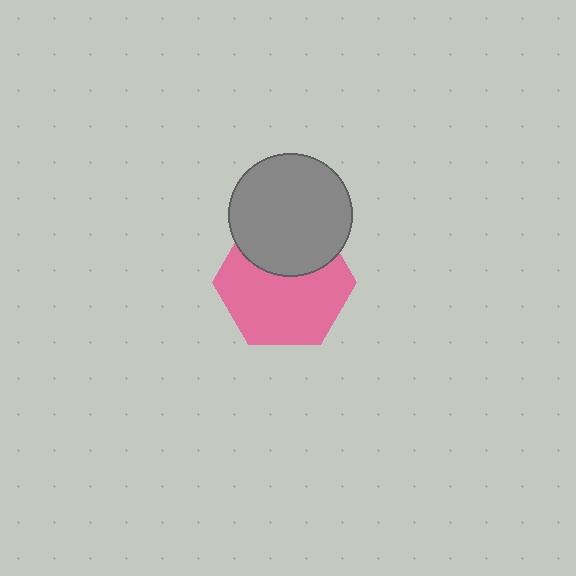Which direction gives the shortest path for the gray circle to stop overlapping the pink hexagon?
Moving up gives the shortest separation.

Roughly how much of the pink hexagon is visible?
Most of it is visible (roughly 66%).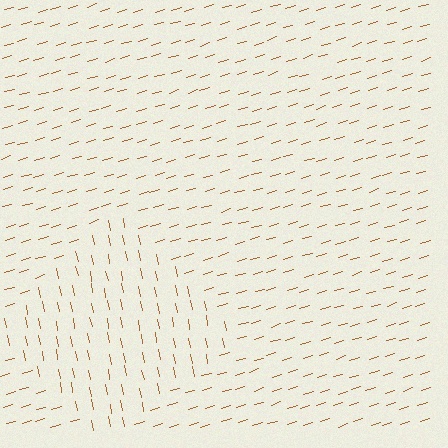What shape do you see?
I see a diamond.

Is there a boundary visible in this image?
Yes, there is a texture boundary formed by a change in line orientation.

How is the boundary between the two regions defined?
The boundary is defined purely by a change in line orientation (approximately 84 degrees difference). All lines are the same color and thickness.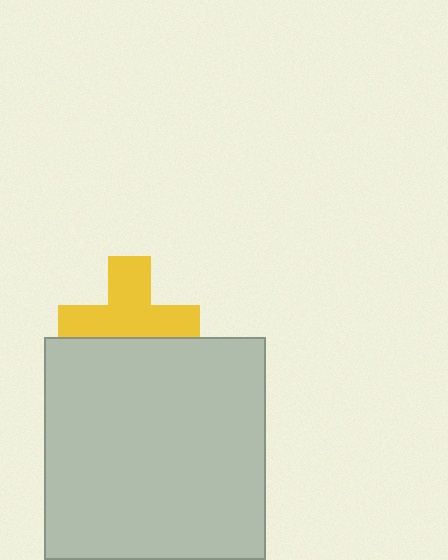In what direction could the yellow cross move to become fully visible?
The yellow cross could move up. That would shift it out from behind the light gray square entirely.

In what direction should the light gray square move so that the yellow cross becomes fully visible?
The light gray square should move down. That is the shortest direction to clear the overlap and leave the yellow cross fully visible.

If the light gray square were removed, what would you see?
You would see the complete yellow cross.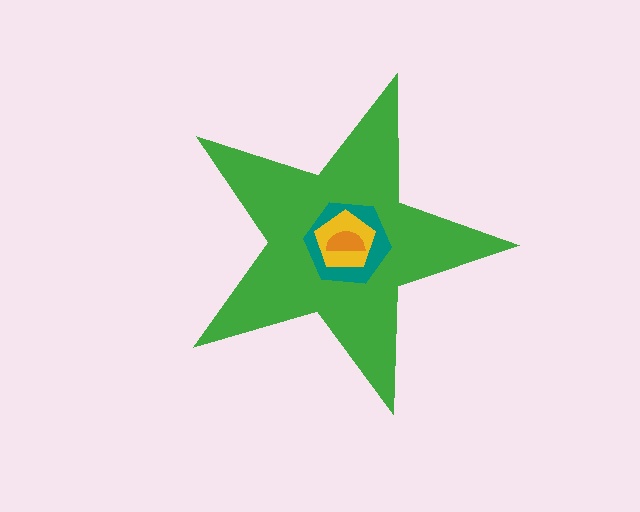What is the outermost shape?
The green star.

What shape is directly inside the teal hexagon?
The yellow pentagon.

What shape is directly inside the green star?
The teal hexagon.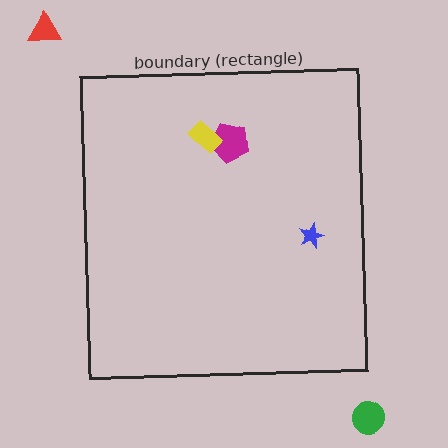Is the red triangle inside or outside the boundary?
Outside.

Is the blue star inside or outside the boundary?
Inside.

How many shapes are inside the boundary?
3 inside, 2 outside.